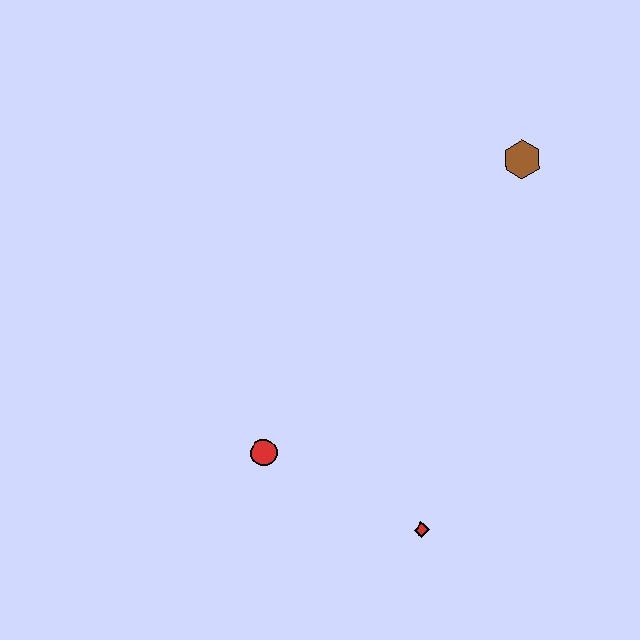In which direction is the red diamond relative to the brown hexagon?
The red diamond is below the brown hexagon.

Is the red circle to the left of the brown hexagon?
Yes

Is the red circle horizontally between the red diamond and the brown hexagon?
No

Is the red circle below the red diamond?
No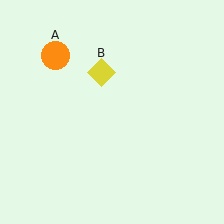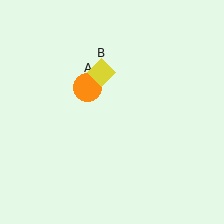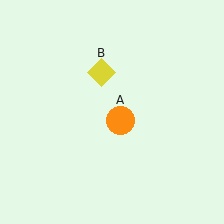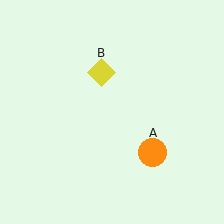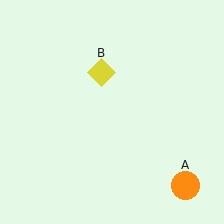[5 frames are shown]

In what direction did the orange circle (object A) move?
The orange circle (object A) moved down and to the right.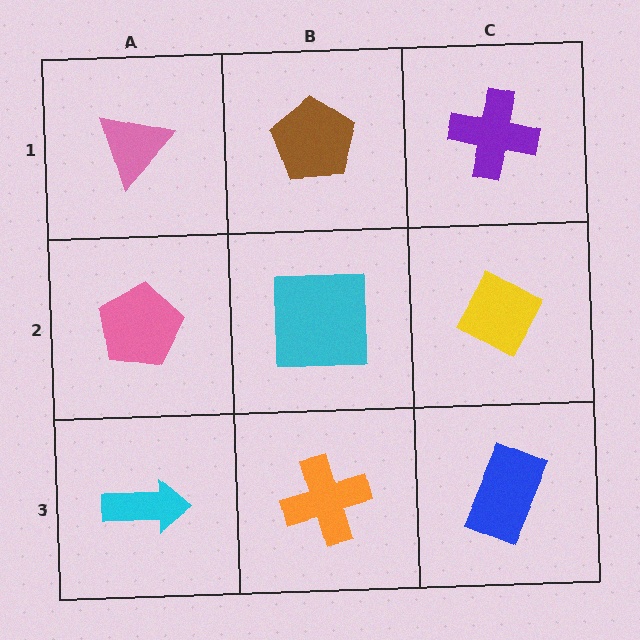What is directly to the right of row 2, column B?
A yellow diamond.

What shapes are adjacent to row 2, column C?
A purple cross (row 1, column C), a blue rectangle (row 3, column C), a cyan square (row 2, column B).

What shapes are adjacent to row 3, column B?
A cyan square (row 2, column B), a cyan arrow (row 3, column A), a blue rectangle (row 3, column C).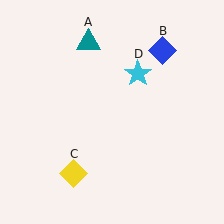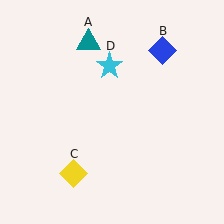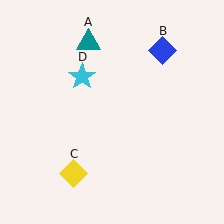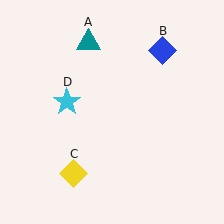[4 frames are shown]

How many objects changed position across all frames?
1 object changed position: cyan star (object D).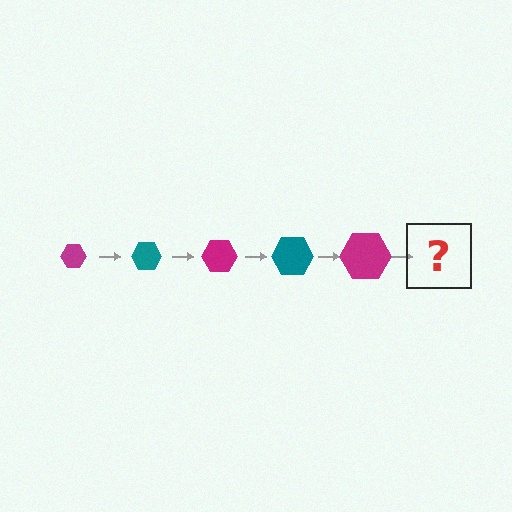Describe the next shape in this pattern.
It should be a teal hexagon, larger than the previous one.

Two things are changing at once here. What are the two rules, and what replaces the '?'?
The two rules are that the hexagon grows larger each step and the color cycles through magenta and teal. The '?' should be a teal hexagon, larger than the previous one.